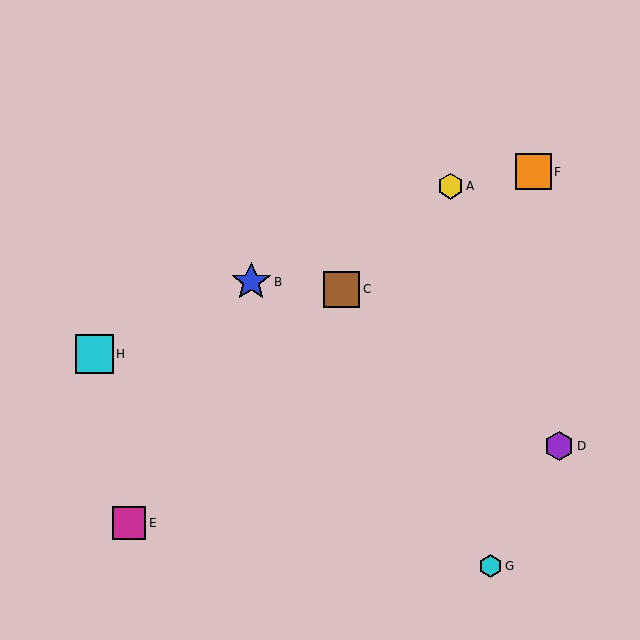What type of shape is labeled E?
Shape E is a magenta square.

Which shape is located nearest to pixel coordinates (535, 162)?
The orange square (labeled F) at (533, 172) is nearest to that location.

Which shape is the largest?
The blue star (labeled B) is the largest.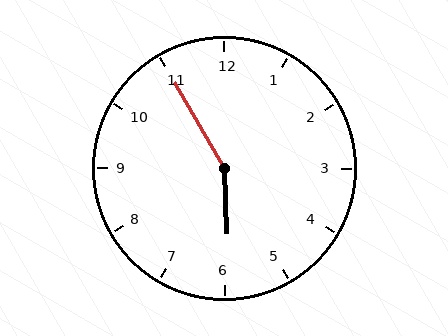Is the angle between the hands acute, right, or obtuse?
It is obtuse.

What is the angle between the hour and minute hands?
Approximately 152 degrees.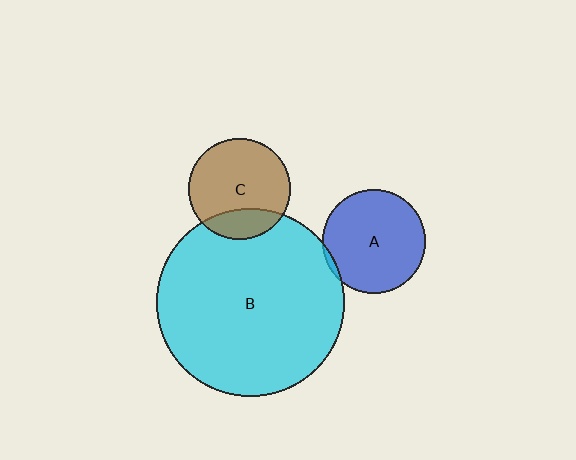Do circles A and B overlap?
Yes.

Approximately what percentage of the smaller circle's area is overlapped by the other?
Approximately 5%.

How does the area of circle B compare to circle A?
Approximately 3.3 times.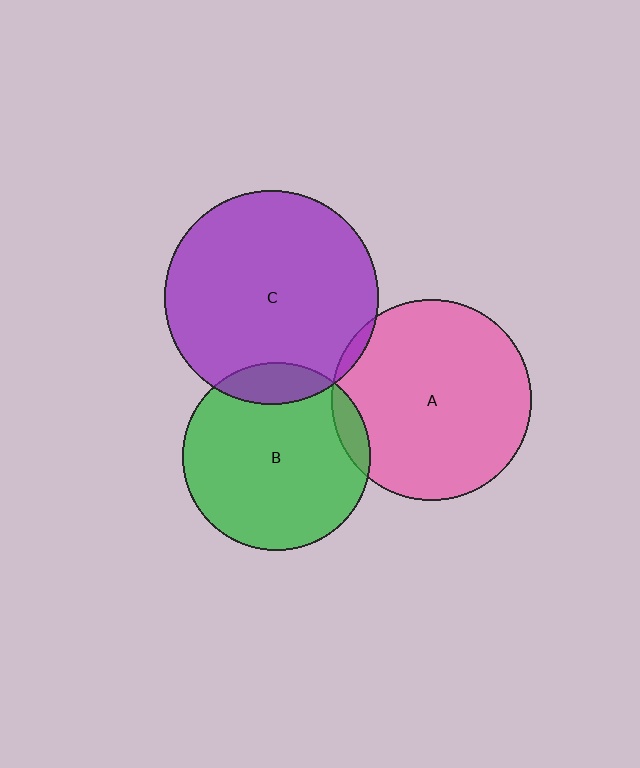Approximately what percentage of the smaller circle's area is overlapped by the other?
Approximately 5%.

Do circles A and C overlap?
Yes.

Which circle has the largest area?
Circle C (purple).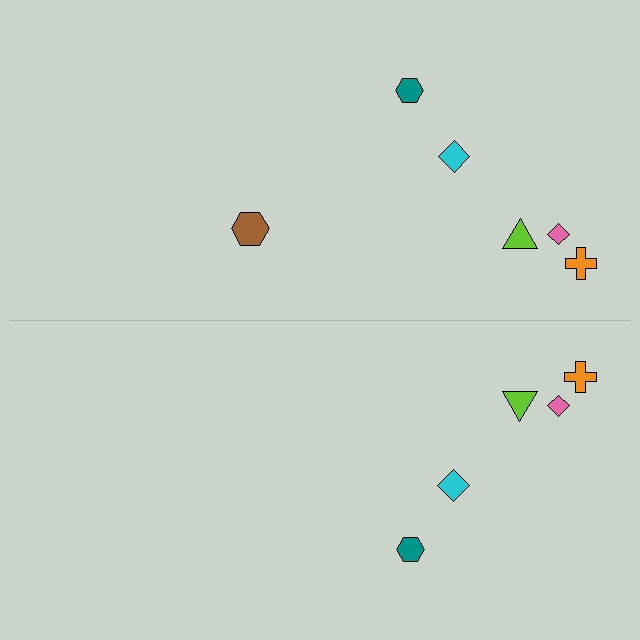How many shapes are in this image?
There are 11 shapes in this image.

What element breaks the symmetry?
A brown hexagon is missing from the bottom side.